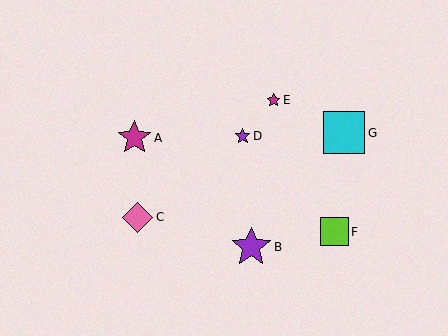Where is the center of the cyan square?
The center of the cyan square is at (344, 133).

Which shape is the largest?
The cyan square (labeled G) is the largest.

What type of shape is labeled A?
Shape A is a magenta star.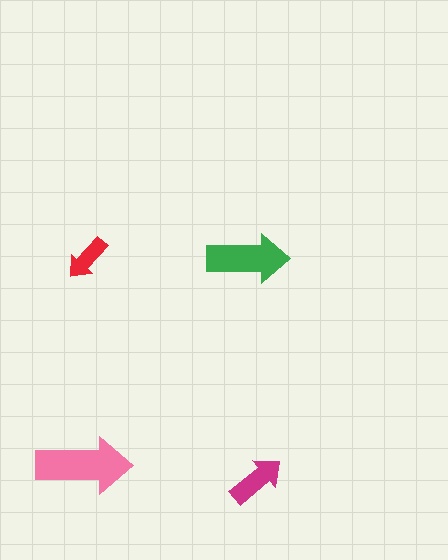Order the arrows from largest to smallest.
the pink one, the green one, the magenta one, the red one.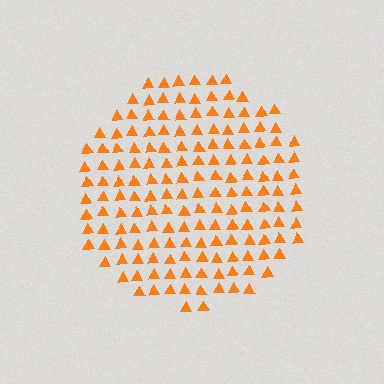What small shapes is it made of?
It is made of small triangles.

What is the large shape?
The large shape is a circle.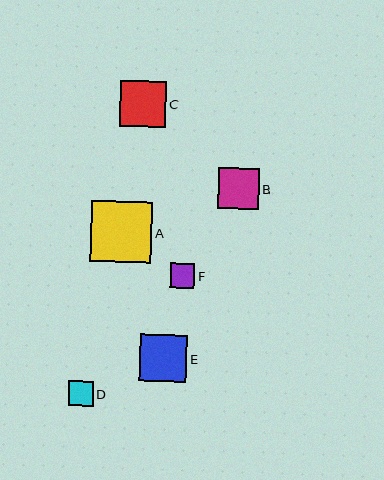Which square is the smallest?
Square F is the smallest with a size of approximately 25 pixels.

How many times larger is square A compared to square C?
Square A is approximately 1.3 times the size of square C.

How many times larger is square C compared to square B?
Square C is approximately 1.1 times the size of square B.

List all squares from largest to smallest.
From largest to smallest: A, E, C, B, D, F.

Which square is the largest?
Square A is the largest with a size of approximately 61 pixels.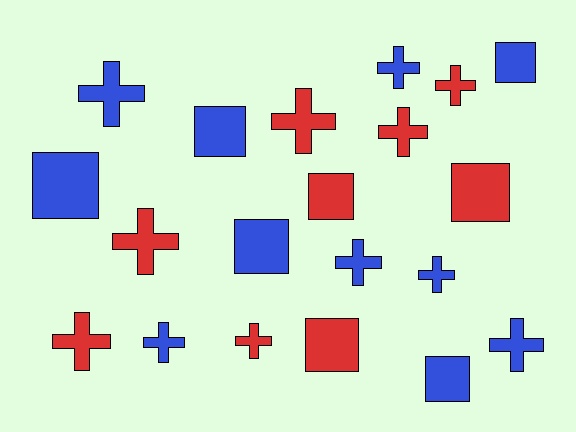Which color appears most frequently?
Blue, with 11 objects.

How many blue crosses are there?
There are 6 blue crosses.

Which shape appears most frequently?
Cross, with 12 objects.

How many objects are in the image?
There are 20 objects.